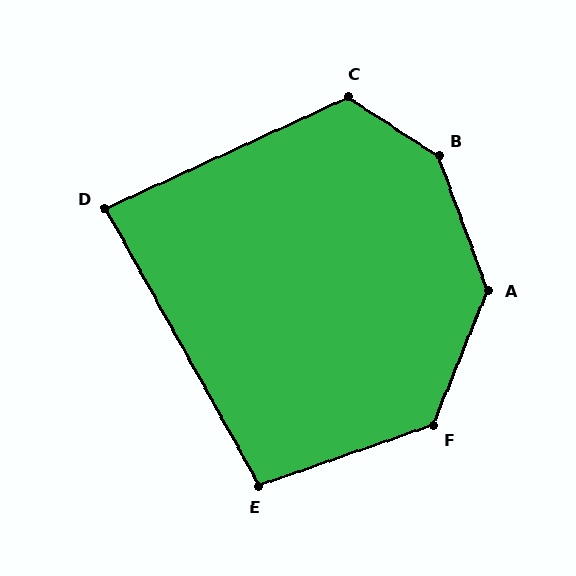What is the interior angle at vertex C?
Approximately 122 degrees (obtuse).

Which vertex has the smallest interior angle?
D, at approximately 85 degrees.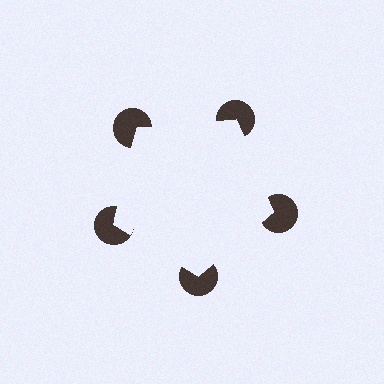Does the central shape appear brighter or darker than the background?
It typically appears slightly brighter than the background, even though no actual brightness change is drawn.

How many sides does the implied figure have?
5 sides.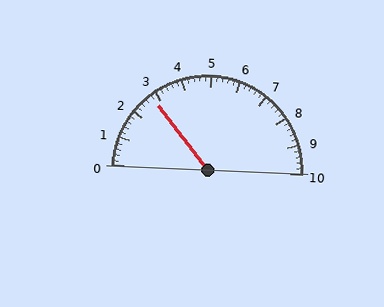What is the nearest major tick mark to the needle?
The nearest major tick mark is 3.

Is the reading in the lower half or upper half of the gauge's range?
The reading is in the lower half of the range (0 to 10).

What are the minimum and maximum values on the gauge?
The gauge ranges from 0 to 10.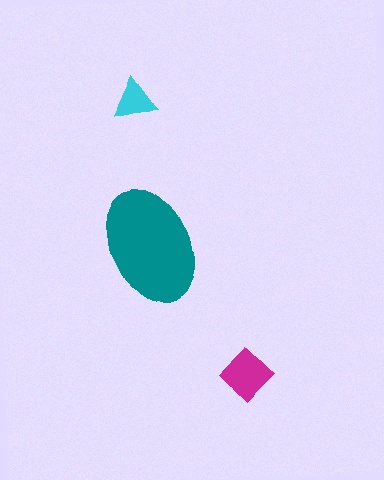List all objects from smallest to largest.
The cyan triangle, the magenta diamond, the teal ellipse.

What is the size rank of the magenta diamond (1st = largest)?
2nd.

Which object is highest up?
The cyan triangle is topmost.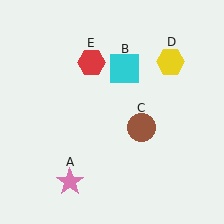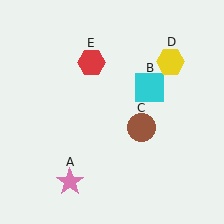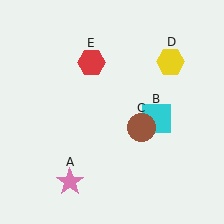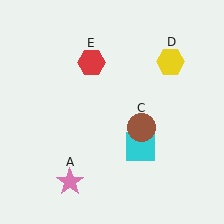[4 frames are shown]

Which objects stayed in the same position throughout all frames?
Pink star (object A) and brown circle (object C) and yellow hexagon (object D) and red hexagon (object E) remained stationary.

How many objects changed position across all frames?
1 object changed position: cyan square (object B).